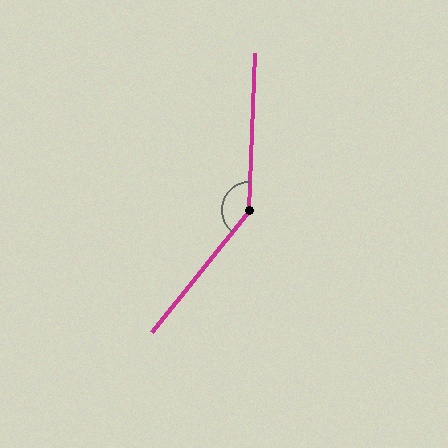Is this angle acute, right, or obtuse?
It is obtuse.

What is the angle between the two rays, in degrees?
Approximately 143 degrees.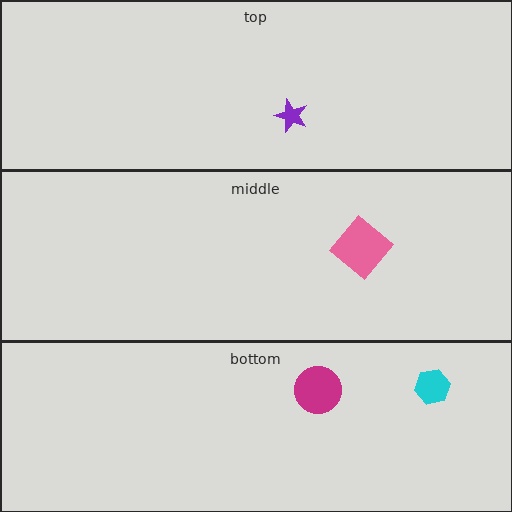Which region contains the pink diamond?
The middle region.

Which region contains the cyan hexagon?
The bottom region.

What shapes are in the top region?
The purple star.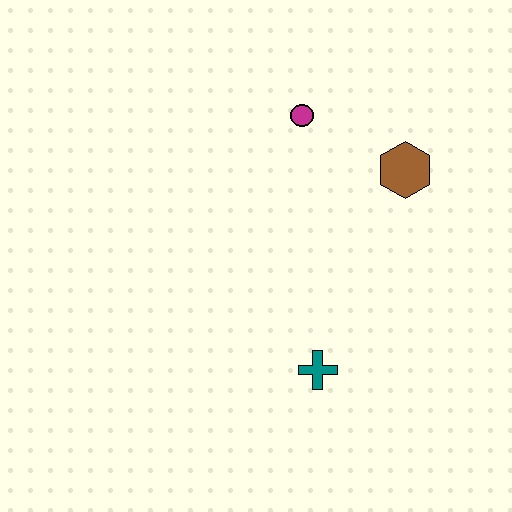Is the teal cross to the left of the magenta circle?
No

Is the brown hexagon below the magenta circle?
Yes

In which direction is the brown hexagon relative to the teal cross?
The brown hexagon is above the teal cross.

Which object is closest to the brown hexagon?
The magenta circle is closest to the brown hexagon.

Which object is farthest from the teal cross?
The magenta circle is farthest from the teal cross.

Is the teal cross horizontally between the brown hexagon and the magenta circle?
Yes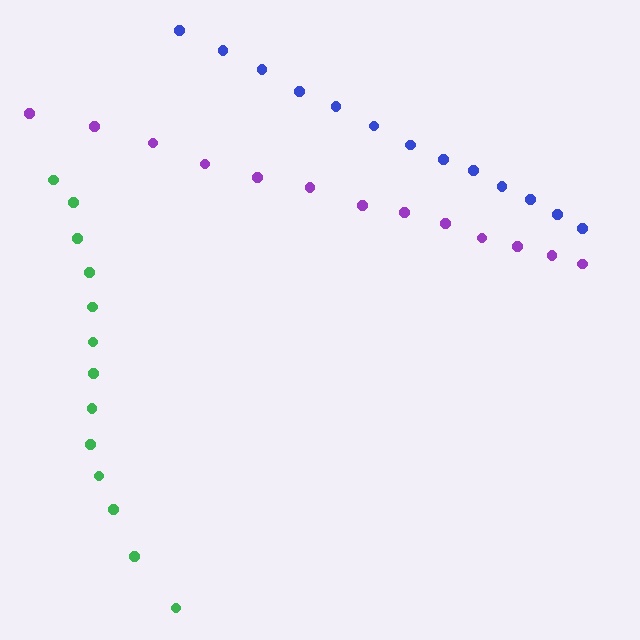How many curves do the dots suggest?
There are 3 distinct paths.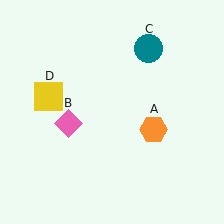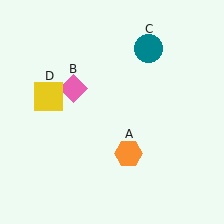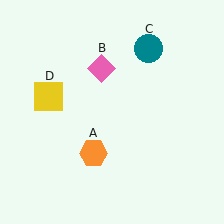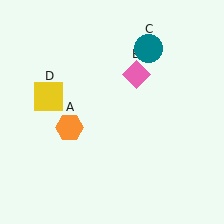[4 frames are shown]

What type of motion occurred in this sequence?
The orange hexagon (object A), pink diamond (object B) rotated clockwise around the center of the scene.